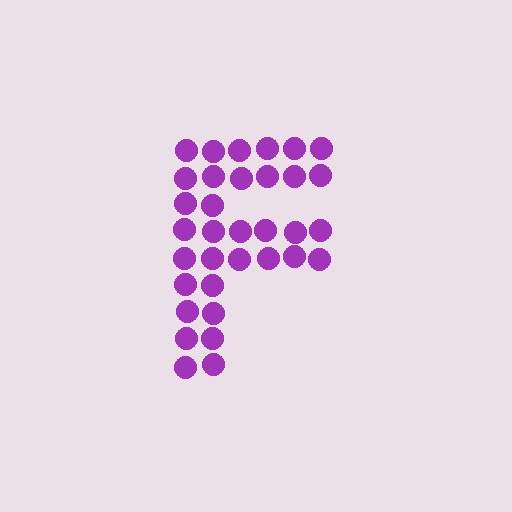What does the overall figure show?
The overall figure shows the letter F.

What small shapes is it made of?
It is made of small circles.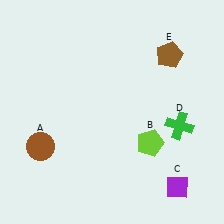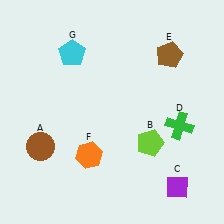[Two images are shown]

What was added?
An orange hexagon (F), a cyan pentagon (G) were added in Image 2.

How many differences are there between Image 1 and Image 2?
There are 2 differences between the two images.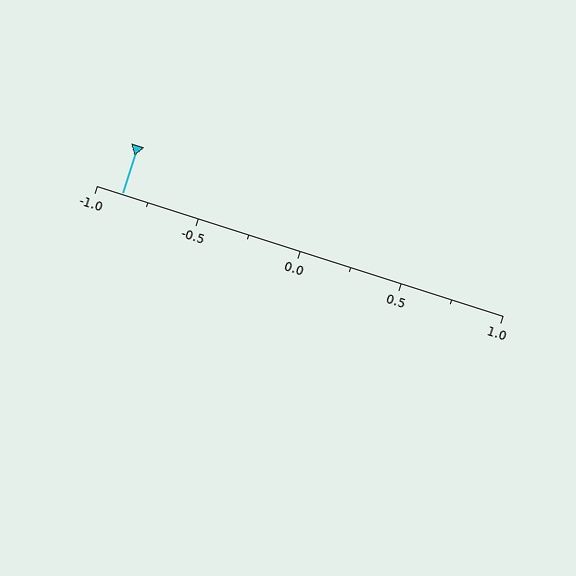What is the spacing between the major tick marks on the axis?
The major ticks are spaced 0.5 apart.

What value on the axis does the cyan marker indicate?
The marker indicates approximately -0.88.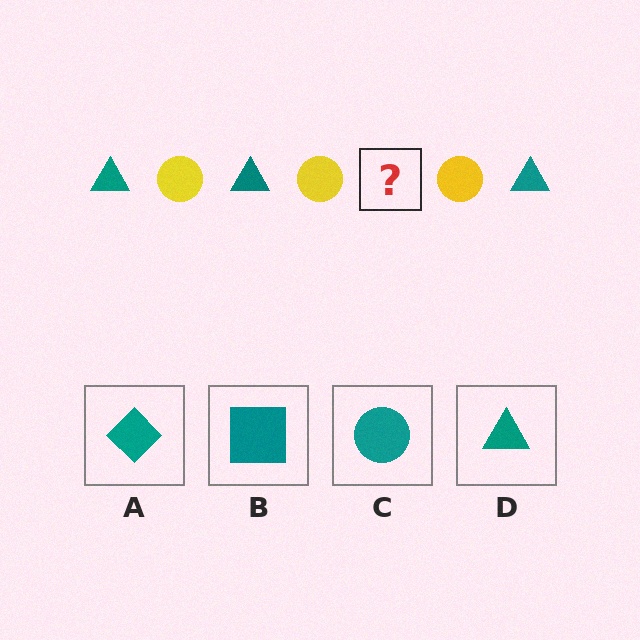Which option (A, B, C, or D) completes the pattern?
D.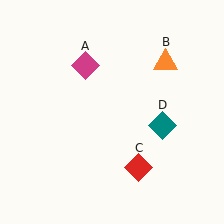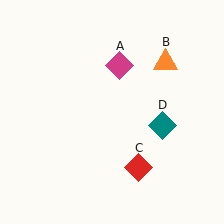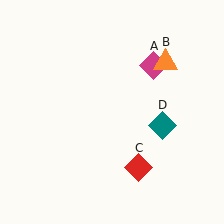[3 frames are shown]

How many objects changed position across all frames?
1 object changed position: magenta diamond (object A).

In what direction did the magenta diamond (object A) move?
The magenta diamond (object A) moved right.